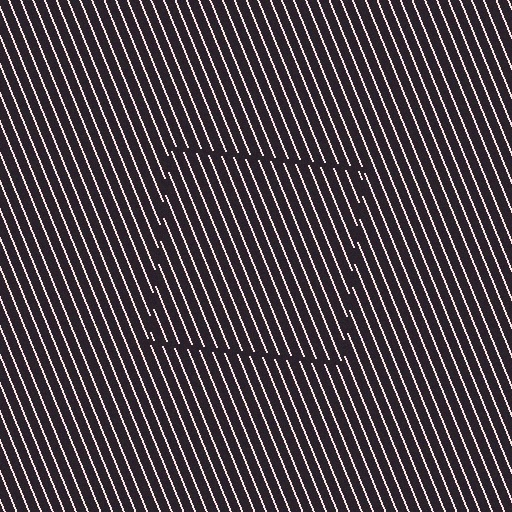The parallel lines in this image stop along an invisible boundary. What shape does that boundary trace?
An illusory square. The interior of the shape contains the same grating, shifted by half a period — the contour is defined by the phase discontinuity where line-ends from the inner and outer gratings abut.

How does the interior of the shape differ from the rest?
The interior of the shape contains the same grating, shifted by half a period — the contour is defined by the phase discontinuity where line-ends from the inner and outer gratings abut.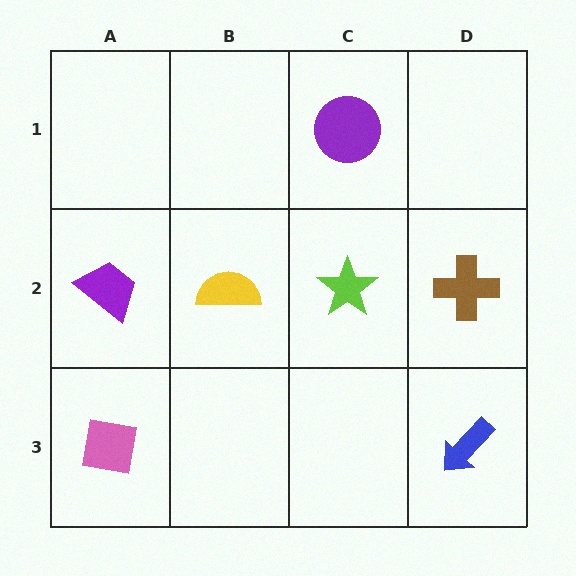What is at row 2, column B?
A yellow semicircle.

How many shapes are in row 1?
1 shape.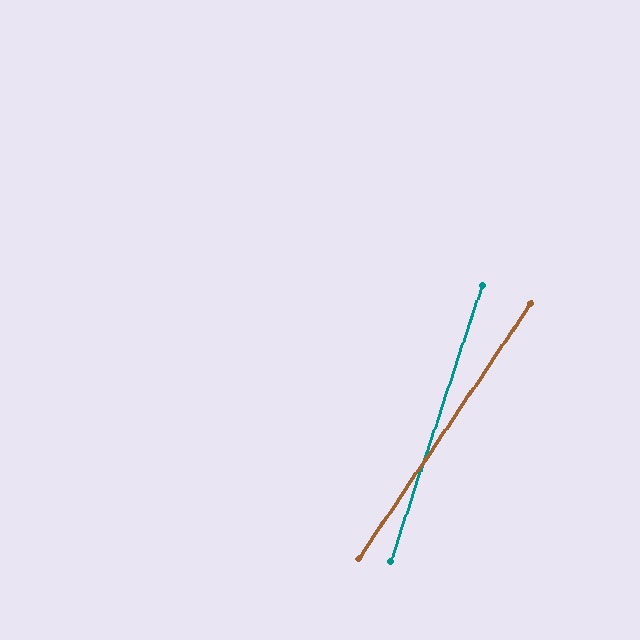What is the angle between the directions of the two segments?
Approximately 16 degrees.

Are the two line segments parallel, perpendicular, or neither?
Neither parallel nor perpendicular — they differ by about 16°.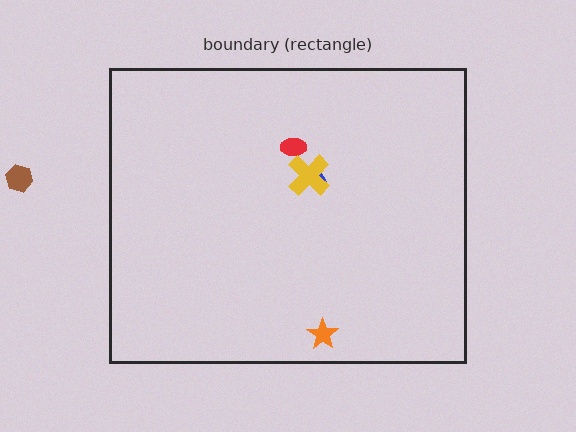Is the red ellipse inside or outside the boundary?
Inside.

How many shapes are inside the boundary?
4 inside, 1 outside.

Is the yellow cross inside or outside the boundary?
Inside.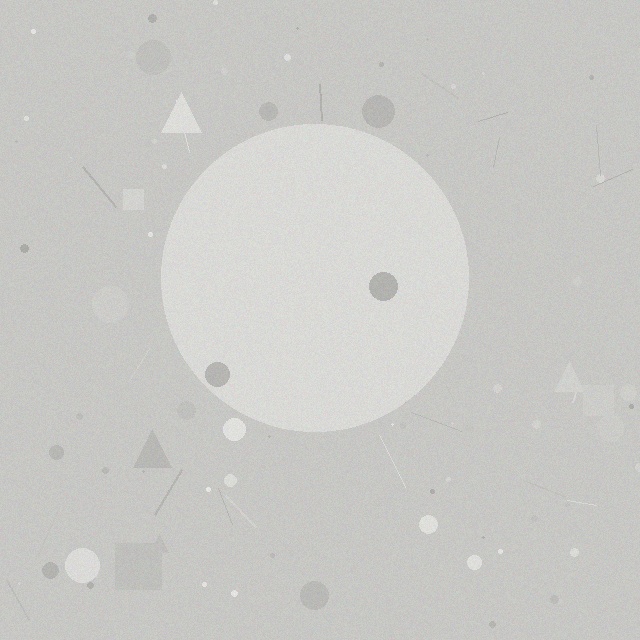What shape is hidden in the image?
A circle is hidden in the image.